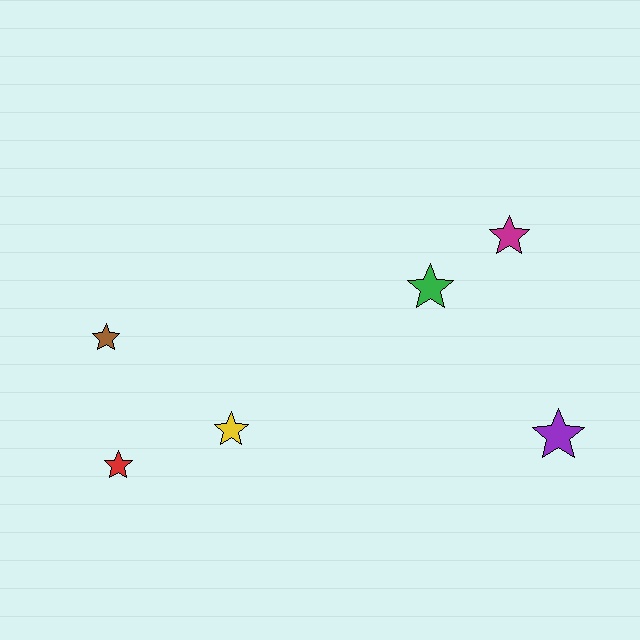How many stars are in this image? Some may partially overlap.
There are 6 stars.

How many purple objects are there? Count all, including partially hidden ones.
There is 1 purple object.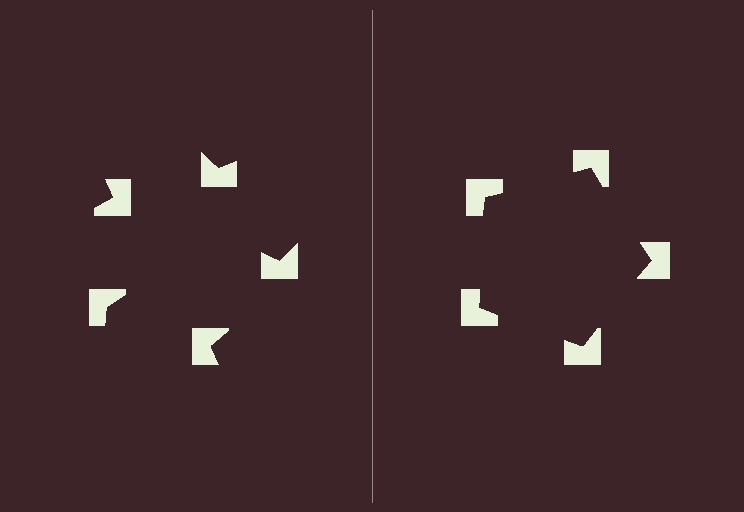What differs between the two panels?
The notched squares are positioned identically on both sides; only the wedge orientations differ. On the right they align to a pentagon; on the left they are misaligned.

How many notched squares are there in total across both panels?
10 — 5 on each side.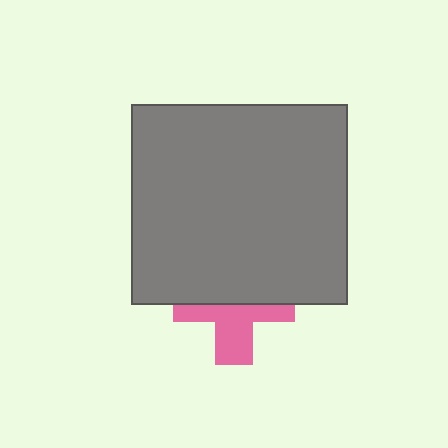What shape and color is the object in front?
The object in front is a gray rectangle.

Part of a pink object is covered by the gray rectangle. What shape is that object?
It is a cross.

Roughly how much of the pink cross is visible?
About half of it is visible (roughly 47%).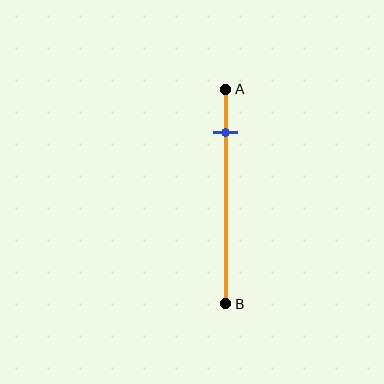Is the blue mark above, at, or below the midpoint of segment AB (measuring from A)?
The blue mark is above the midpoint of segment AB.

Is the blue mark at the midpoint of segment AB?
No, the mark is at about 20% from A, not at the 50% midpoint.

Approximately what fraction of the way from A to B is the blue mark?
The blue mark is approximately 20% of the way from A to B.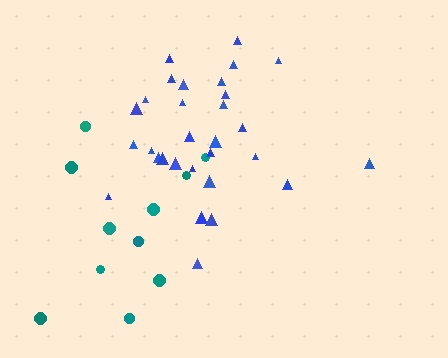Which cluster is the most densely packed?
Blue.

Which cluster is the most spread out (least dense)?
Teal.